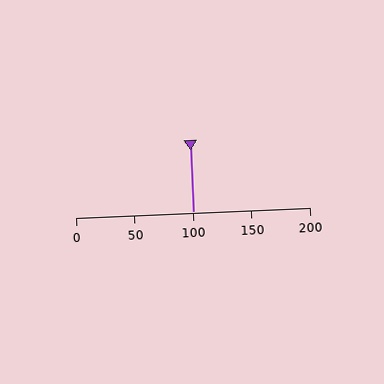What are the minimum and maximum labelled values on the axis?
The axis runs from 0 to 200.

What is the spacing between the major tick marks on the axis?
The major ticks are spaced 50 apart.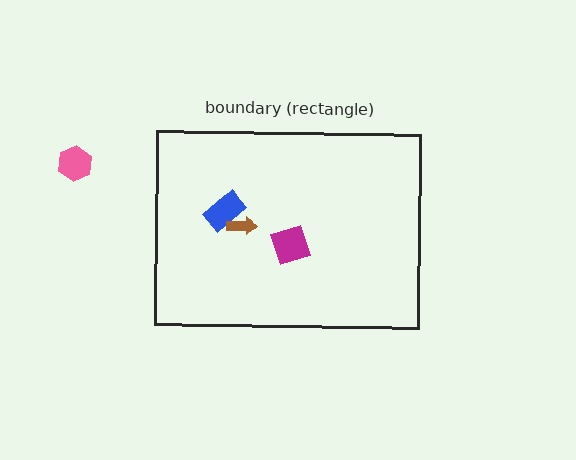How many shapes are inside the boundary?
3 inside, 1 outside.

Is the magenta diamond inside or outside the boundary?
Inside.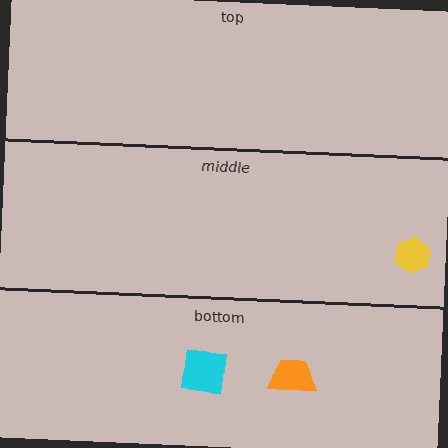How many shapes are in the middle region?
1.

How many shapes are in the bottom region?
2.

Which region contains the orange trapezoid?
The bottom region.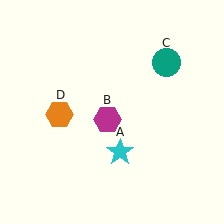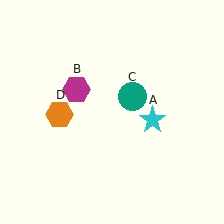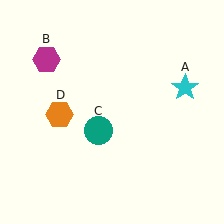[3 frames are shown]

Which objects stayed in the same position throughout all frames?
Orange hexagon (object D) remained stationary.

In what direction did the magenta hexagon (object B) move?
The magenta hexagon (object B) moved up and to the left.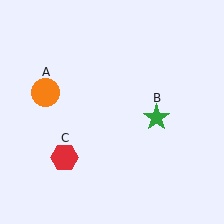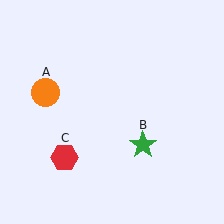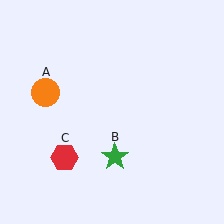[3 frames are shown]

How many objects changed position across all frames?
1 object changed position: green star (object B).